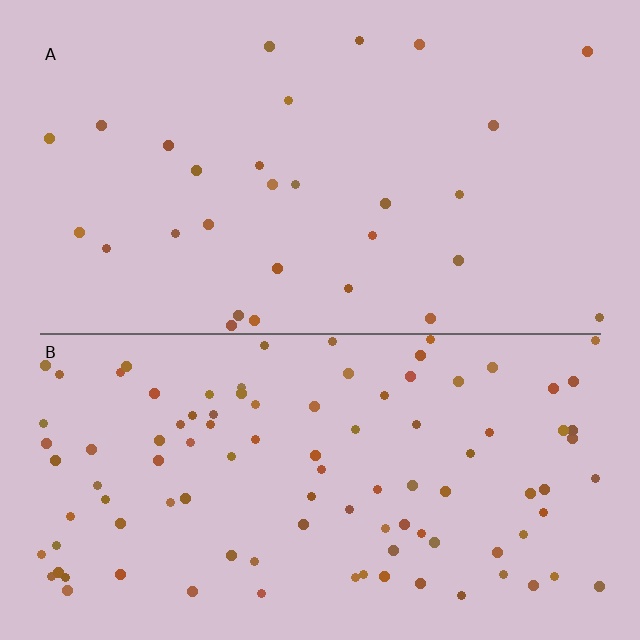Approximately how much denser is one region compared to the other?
Approximately 3.4× — region B over region A.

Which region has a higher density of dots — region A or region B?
B (the bottom).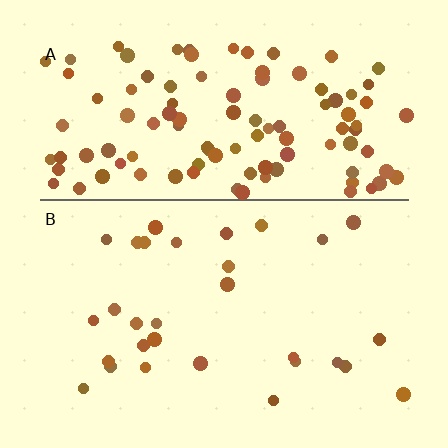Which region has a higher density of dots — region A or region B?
A (the top).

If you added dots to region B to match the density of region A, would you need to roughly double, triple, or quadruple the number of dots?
Approximately quadruple.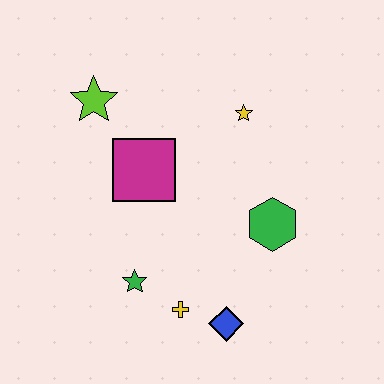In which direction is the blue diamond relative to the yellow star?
The blue diamond is below the yellow star.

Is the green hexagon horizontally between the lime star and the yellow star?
No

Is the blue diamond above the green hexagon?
No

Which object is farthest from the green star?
The yellow star is farthest from the green star.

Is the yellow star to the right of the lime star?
Yes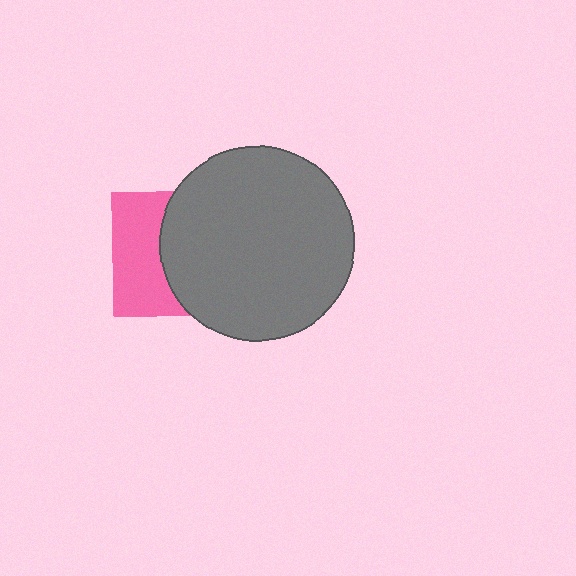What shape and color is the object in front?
The object in front is a gray circle.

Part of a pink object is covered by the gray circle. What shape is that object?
It is a square.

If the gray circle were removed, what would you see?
You would see the complete pink square.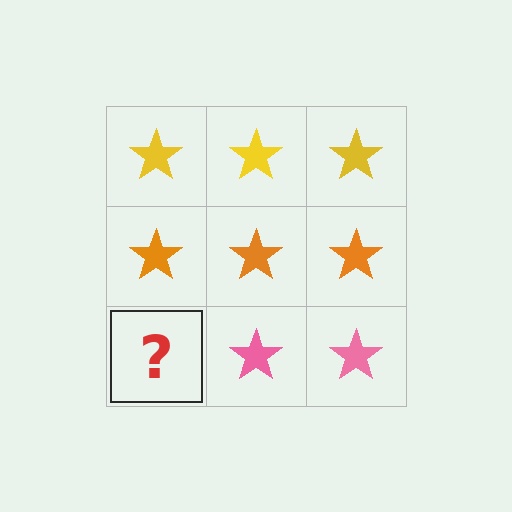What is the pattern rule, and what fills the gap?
The rule is that each row has a consistent color. The gap should be filled with a pink star.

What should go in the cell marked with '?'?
The missing cell should contain a pink star.